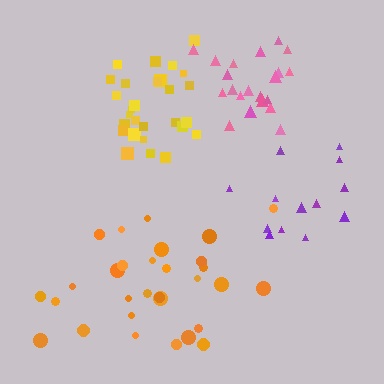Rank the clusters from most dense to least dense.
pink, yellow, orange, purple.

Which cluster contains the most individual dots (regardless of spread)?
Orange (30).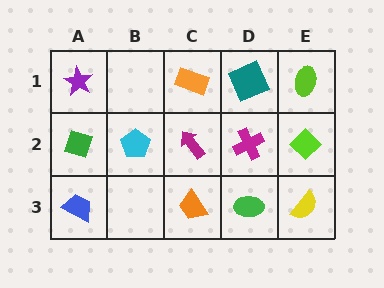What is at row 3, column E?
A yellow semicircle.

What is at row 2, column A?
A green diamond.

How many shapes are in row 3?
4 shapes.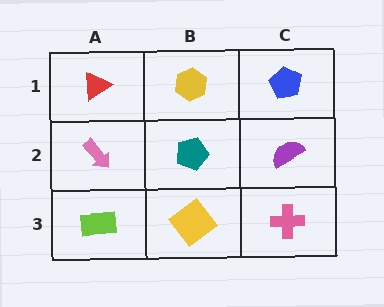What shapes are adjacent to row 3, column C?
A purple semicircle (row 2, column C), a yellow diamond (row 3, column B).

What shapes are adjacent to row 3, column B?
A teal pentagon (row 2, column B), a lime rectangle (row 3, column A), a pink cross (row 3, column C).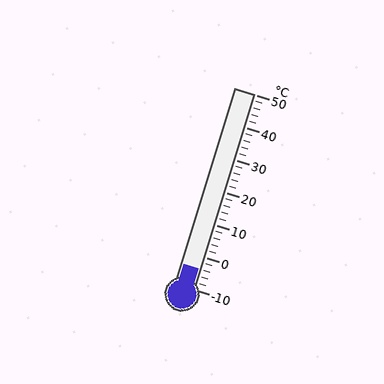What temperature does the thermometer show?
The thermometer shows approximately -4°C.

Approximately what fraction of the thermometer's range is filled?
The thermometer is filled to approximately 10% of its range.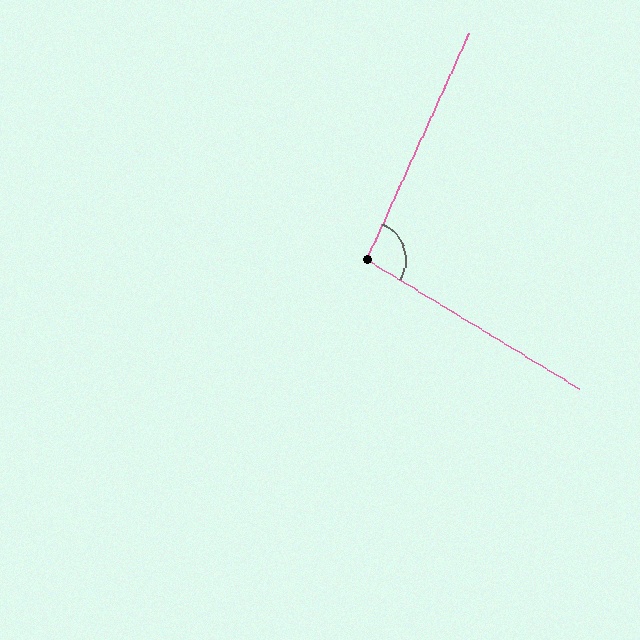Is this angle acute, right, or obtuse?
It is obtuse.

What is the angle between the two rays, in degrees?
Approximately 97 degrees.